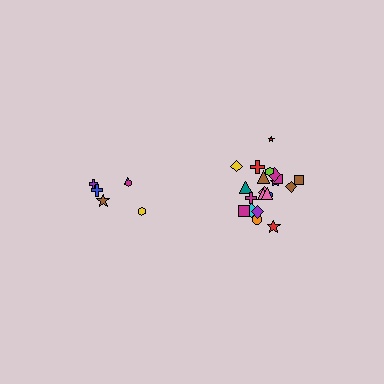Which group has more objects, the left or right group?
The right group.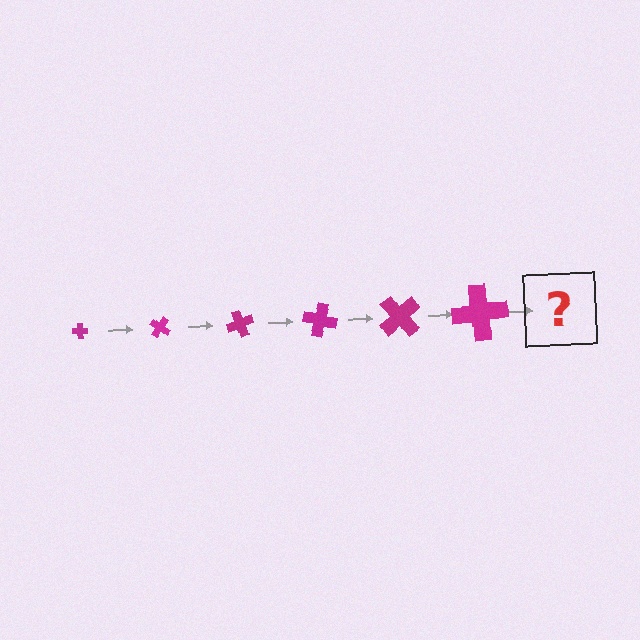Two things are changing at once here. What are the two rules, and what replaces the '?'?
The two rules are that the cross grows larger each step and it rotates 35 degrees each step. The '?' should be a cross, larger than the previous one and rotated 210 degrees from the start.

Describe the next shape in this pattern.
It should be a cross, larger than the previous one and rotated 210 degrees from the start.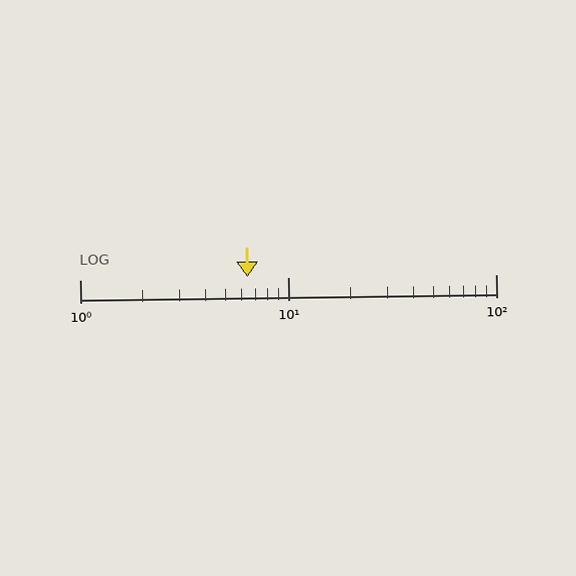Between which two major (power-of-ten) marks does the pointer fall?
The pointer is between 1 and 10.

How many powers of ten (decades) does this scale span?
The scale spans 2 decades, from 1 to 100.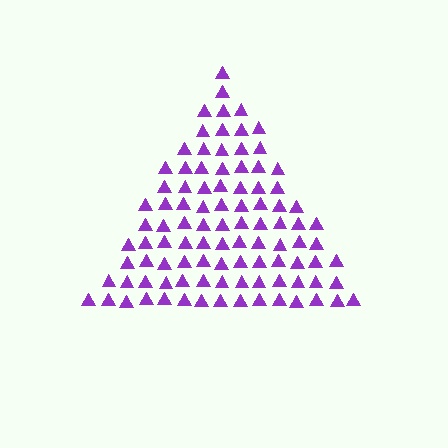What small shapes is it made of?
It is made of small triangles.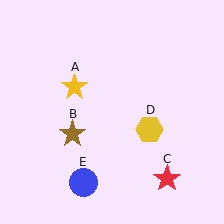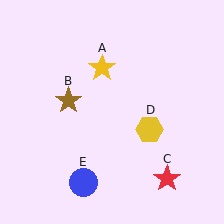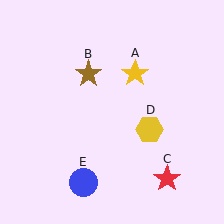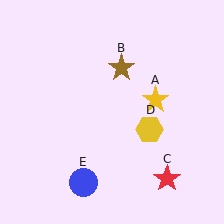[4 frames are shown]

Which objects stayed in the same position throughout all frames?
Red star (object C) and yellow hexagon (object D) and blue circle (object E) remained stationary.